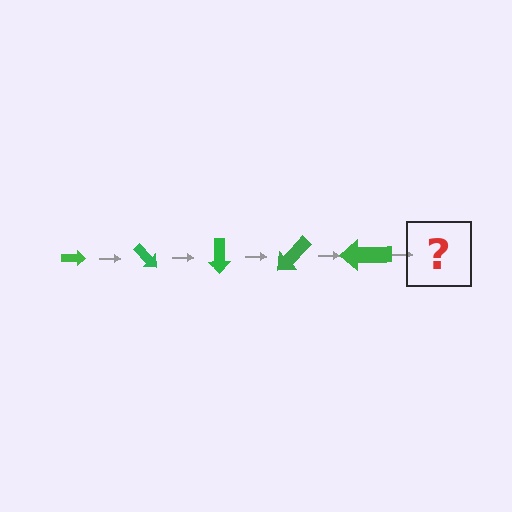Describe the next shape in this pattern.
It should be an arrow, larger than the previous one and rotated 225 degrees from the start.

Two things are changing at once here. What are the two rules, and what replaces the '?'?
The two rules are that the arrow grows larger each step and it rotates 45 degrees each step. The '?' should be an arrow, larger than the previous one and rotated 225 degrees from the start.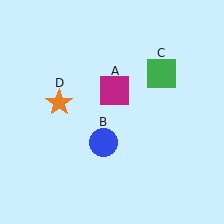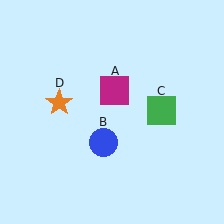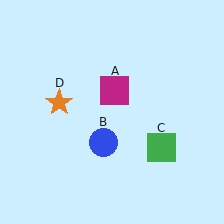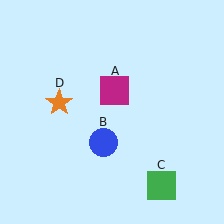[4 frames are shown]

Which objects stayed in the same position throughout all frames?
Magenta square (object A) and blue circle (object B) and orange star (object D) remained stationary.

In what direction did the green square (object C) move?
The green square (object C) moved down.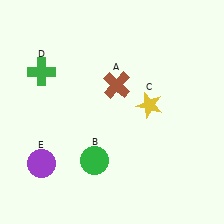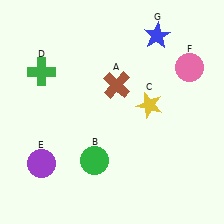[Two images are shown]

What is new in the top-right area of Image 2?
A pink circle (F) was added in the top-right area of Image 2.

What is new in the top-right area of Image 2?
A blue star (G) was added in the top-right area of Image 2.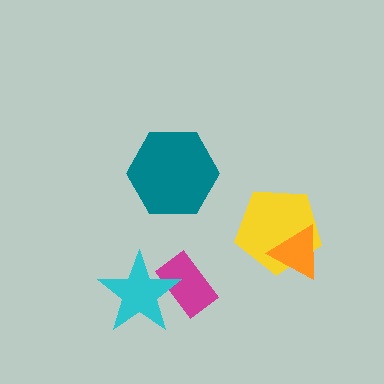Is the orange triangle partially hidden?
No, no other shape covers it.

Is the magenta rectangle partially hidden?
Yes, it is partially covered by another shape.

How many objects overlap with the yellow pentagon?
1 object overlaps with the yellow pentagon.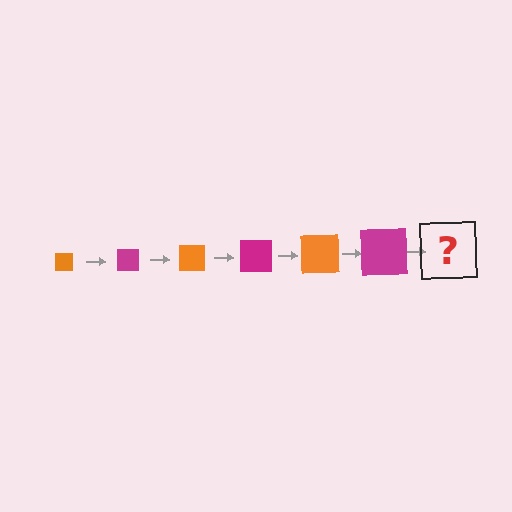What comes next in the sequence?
The next element should be an orange square, larger than the previous one.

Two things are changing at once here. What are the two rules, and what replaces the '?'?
The two rules are that the square grows larger each step and the color cycles through orange and magenta. The '?' should be an orange square, larger than the previous one.